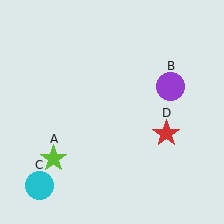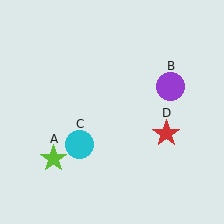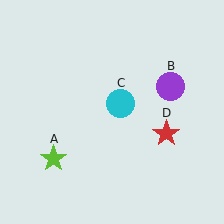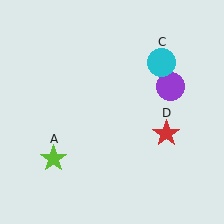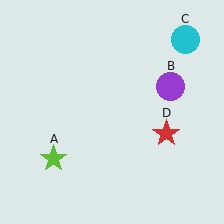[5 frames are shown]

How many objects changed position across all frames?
1 object changed position: cyan circle (object C).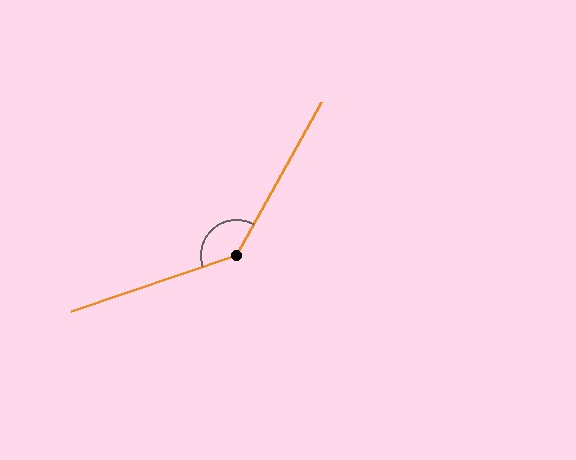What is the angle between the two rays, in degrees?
Approximately 138 degrees.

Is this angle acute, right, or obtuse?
It is obtuse.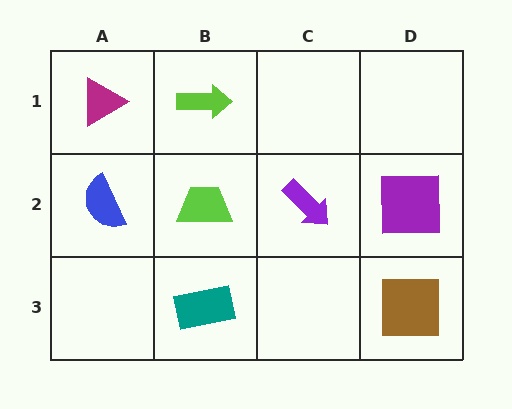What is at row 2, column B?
A lime trapezoid.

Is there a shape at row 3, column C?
No, that cell is empty.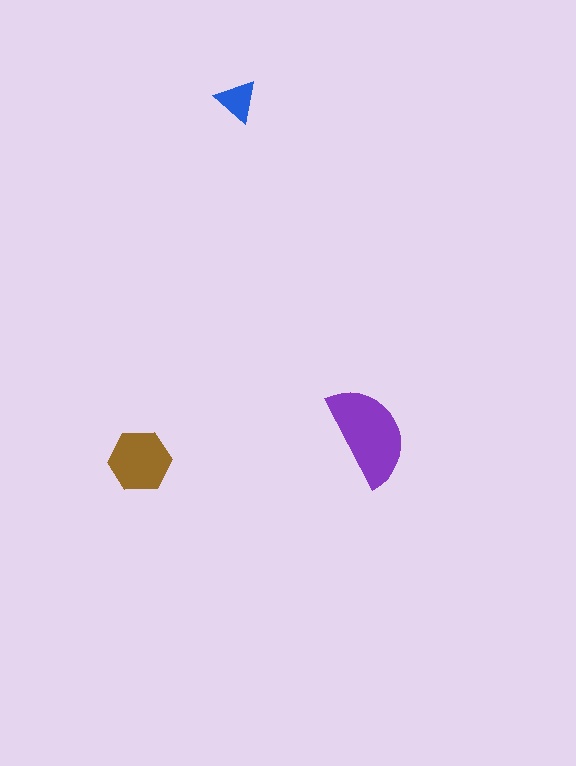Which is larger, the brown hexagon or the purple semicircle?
The purple semicircle.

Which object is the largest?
The purple semicircle.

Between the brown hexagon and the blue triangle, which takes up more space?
The brown hexagon.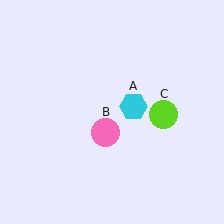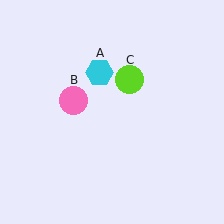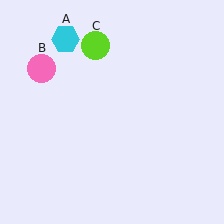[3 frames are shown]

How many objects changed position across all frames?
3 objects changed position: cyan hexagon (object A), pink circle (object B), lime circle (object C).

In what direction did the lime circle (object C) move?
The lime circle (object C) moved up and to the left.